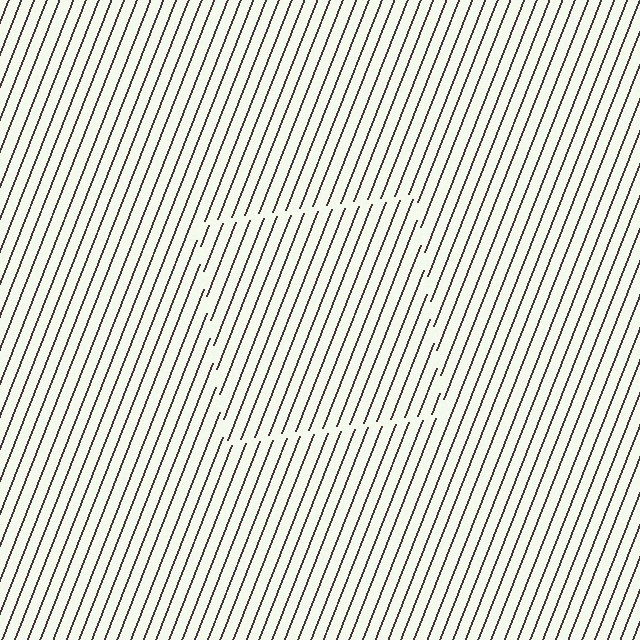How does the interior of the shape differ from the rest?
The interior of the shape contains the same grating, shifted by half a period — the contour is defined by the phase discontinuity where line-ends from the inner and outer gratings abut.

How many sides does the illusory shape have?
4 sides — the line-ends trace a square.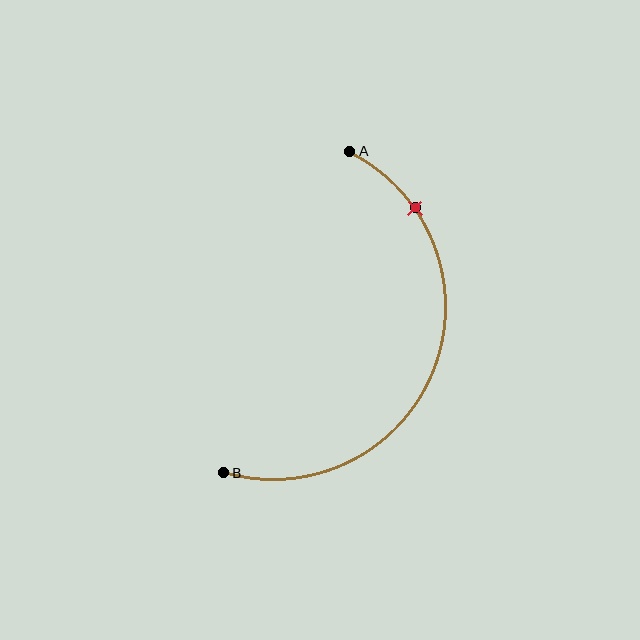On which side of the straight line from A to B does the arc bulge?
The arc bulges to the right of the straight line connecting A and B.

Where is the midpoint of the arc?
The arc midpoint is the point on the curve farthest from the straight line joining A and B. It sits to the right of that line.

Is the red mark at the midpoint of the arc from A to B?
No. The red mark lies on the arc but is closer to endpoint A. The arc midpoint would be at the point on the curve equidistant along the arc from both A and B.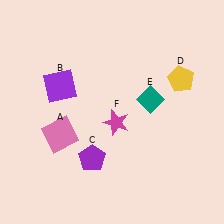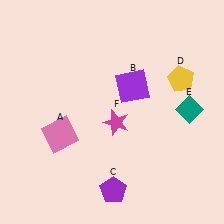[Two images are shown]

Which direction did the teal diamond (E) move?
The teal diamond (E) moved right.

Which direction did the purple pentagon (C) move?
The purple pentagon (C) moved down.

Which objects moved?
The objects that moved are: the purple square (B), the purple pentagon (C), the teal diamond (E).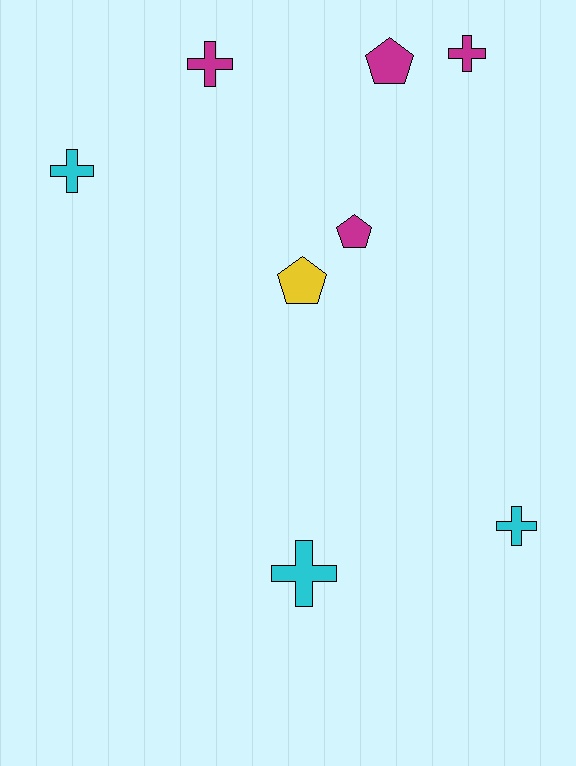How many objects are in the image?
There are 8 objects.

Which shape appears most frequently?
Cross, with 5 objects.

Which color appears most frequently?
Magenta, with 4 objects.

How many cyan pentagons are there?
There are no cyan pentagons.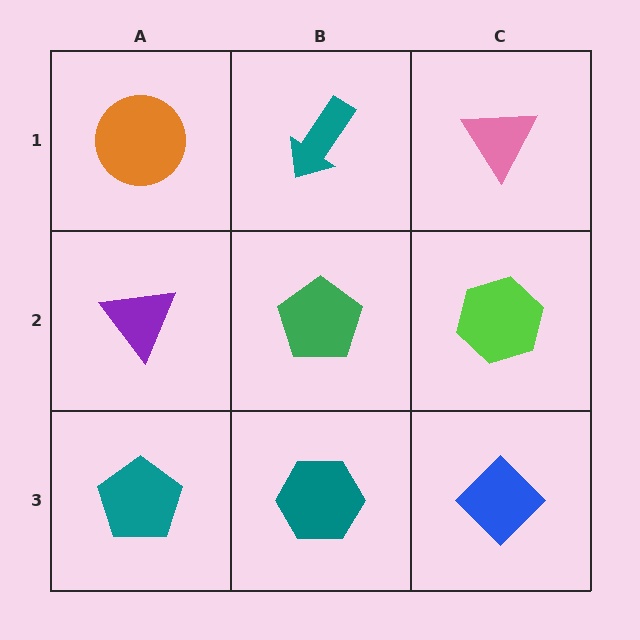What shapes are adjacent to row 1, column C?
A lime hexagon (row 2, column C), a teal arrow (row 1, column B).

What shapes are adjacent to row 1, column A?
A purple triangle (row 2, column A), a teal arrow (row 1, column B).